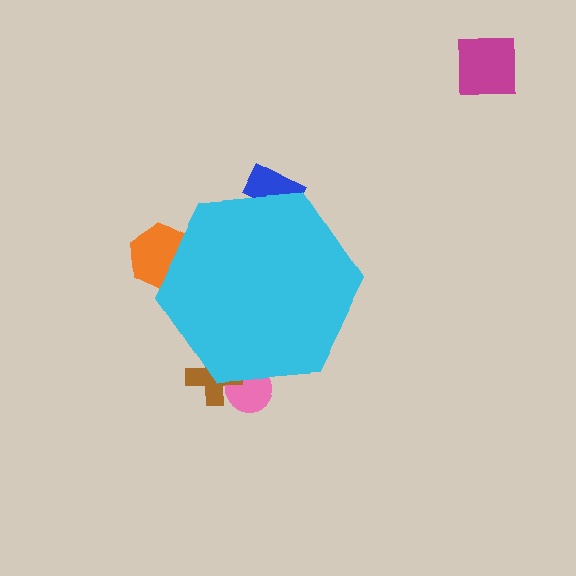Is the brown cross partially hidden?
Yes, the brown cross is partially hidden behind the cyan hexagon.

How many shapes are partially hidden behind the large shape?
4 shapes are partially hidden.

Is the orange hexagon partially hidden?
Yes, the orange hexagon is partially hidden behind the cyan hexagon.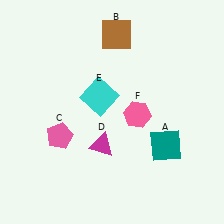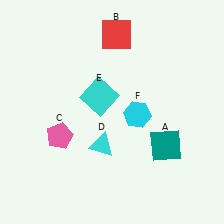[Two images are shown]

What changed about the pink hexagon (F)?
In Image 1, F is pink. In Image 2, it changed to cyan.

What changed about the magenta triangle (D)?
In Image 1, D is magenta. In Image 2, it changed to cyan.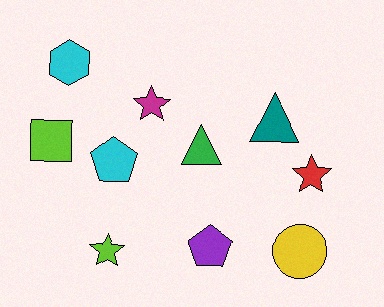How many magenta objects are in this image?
There is 1 magenta object.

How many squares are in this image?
There is 1 square.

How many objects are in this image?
There are 10 objects.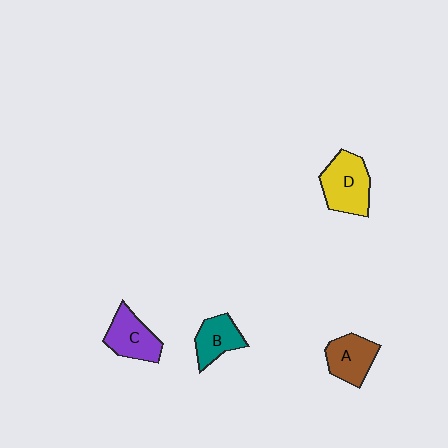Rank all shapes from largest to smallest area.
From largest to smallest: D (yellow), C (purple), A (brown), B (teal).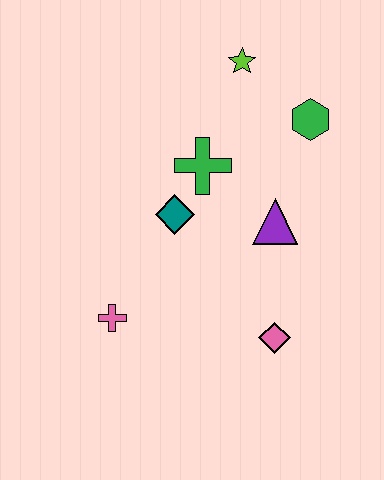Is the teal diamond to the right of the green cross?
No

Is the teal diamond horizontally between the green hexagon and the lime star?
No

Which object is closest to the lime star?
The green hexagon is closest to the lime star.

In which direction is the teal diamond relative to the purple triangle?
The teal diamond is to the left of the purple triangle.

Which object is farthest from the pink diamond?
The lime star is farthest from the pink diamond.